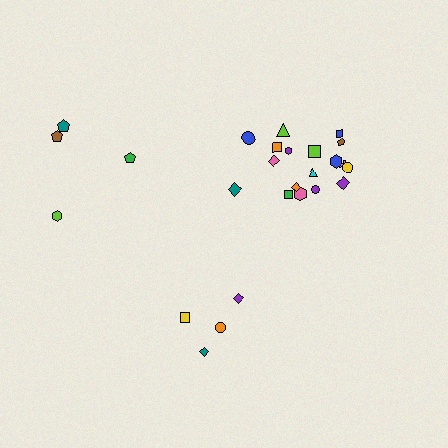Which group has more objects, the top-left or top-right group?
The top-right group.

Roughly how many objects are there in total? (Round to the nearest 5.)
Roughly 25 objects in total.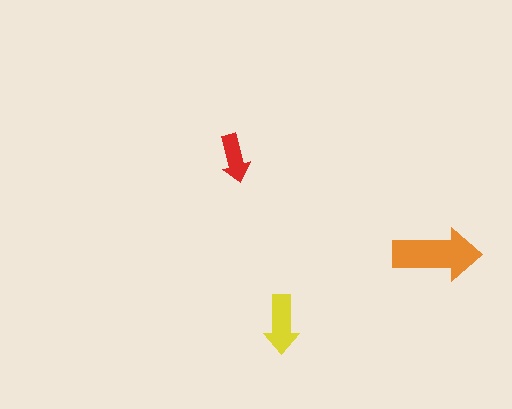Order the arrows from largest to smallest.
the orange one, the yellow one, the red one.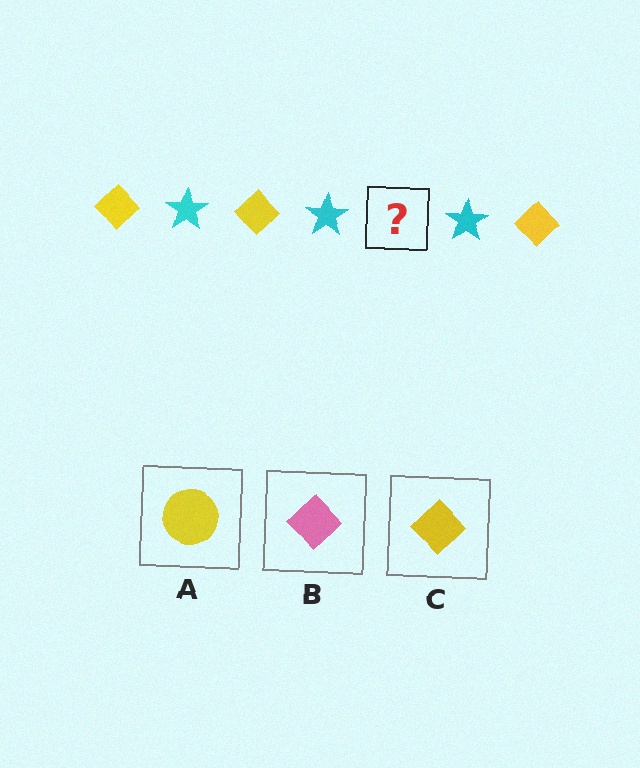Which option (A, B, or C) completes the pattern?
C.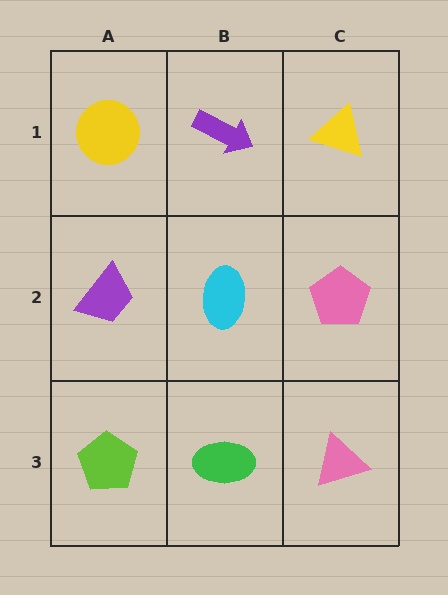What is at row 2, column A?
A purple trapezoid.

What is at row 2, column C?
A pink pentagon.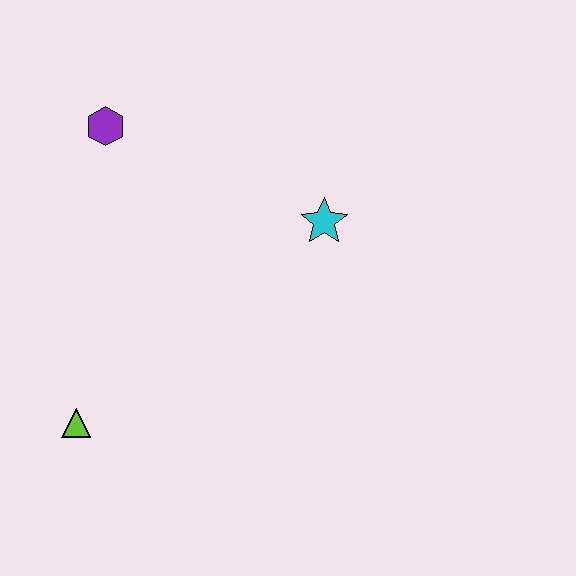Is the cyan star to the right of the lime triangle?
Yes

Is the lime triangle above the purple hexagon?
No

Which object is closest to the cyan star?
The purple hexagon is closest to the cyan star.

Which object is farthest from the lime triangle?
The cyan star is farthest from the lime triangle.